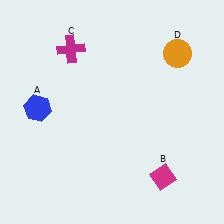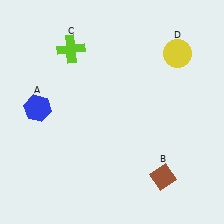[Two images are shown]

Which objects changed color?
B changed from magenta to brown. C changed from magenta to lime. D changed from orange to yellow.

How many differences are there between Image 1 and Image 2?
There are 3 differences between the two images.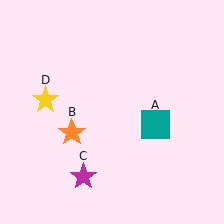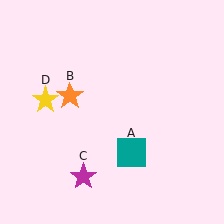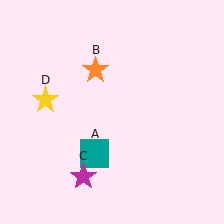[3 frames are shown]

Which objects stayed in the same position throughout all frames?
Magenta star (object C) and yellow star (object D) remained stationary.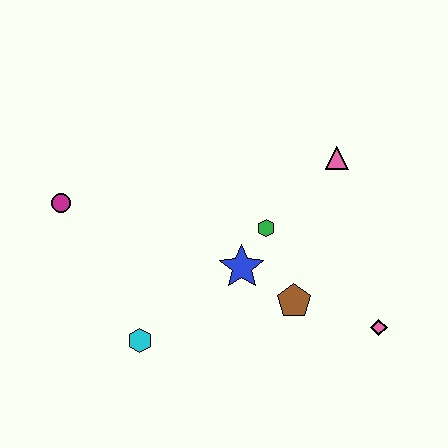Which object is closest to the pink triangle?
The green hexagon is closest to the pink triangle.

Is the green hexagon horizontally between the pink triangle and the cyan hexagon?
Yes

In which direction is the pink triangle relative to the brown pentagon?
The pink triangle is above the brown pentagon.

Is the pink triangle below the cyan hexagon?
No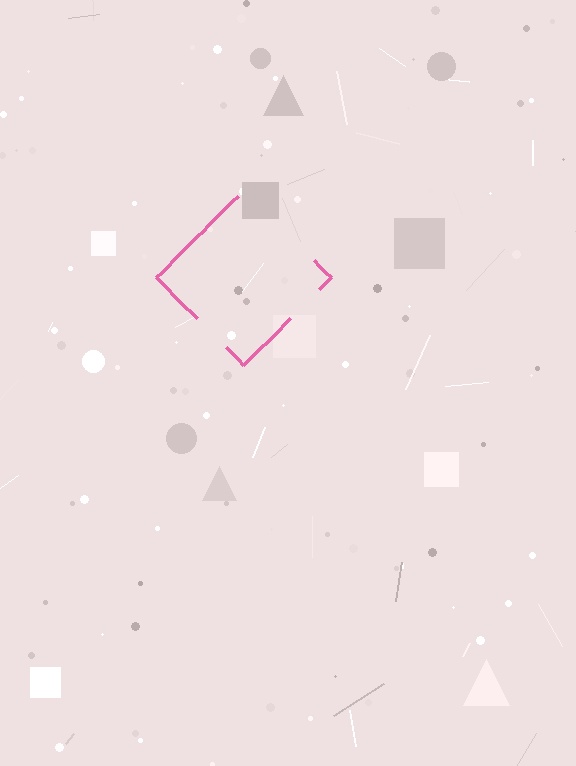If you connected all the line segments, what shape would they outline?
They would outline a diamond.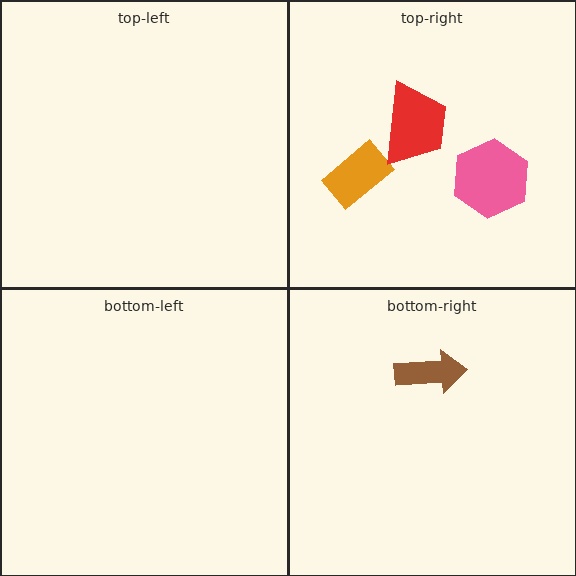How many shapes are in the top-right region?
3.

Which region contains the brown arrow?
The bottom-right region.